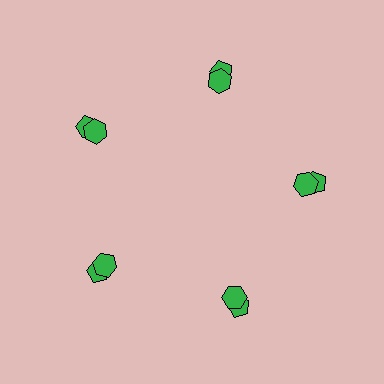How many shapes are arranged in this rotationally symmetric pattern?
There are 10 shapes, arranged in 5 groups of 2.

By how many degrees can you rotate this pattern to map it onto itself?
The pattern maps onto itself every 72 degrees of rotation.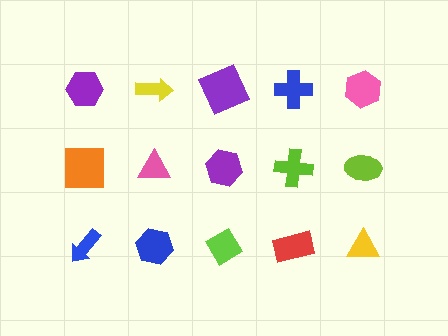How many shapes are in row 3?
5 shapes.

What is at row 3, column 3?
A lime diamond.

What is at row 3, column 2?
A blue hexagon.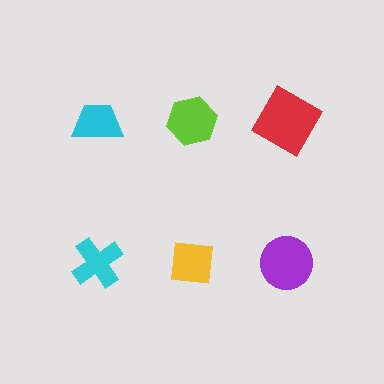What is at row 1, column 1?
A cyan trapezoid.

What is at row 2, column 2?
A yellow square.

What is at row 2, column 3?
A purple circle.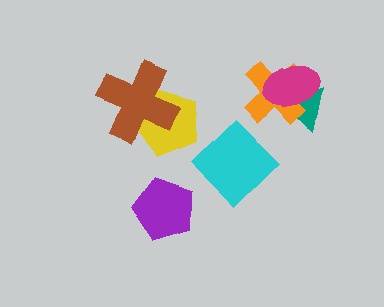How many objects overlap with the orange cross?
2 objects overlap with the orange cross.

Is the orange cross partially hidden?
Yes, it is partially covered by another shape.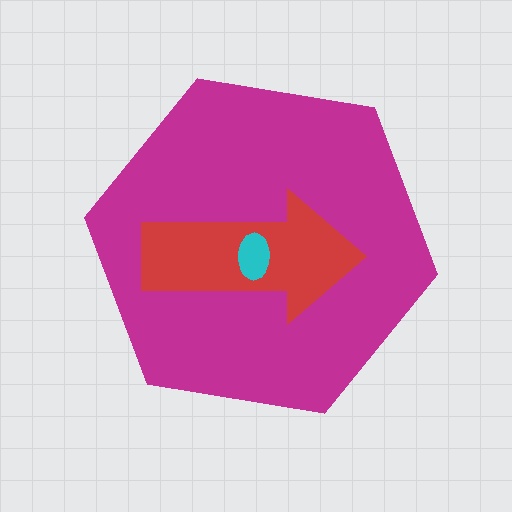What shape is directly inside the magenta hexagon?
The red arrow.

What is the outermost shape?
The magenta hexagon.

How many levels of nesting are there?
3.